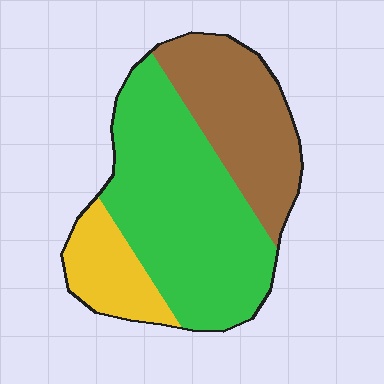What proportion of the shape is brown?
Brown covers around 30% of the shape.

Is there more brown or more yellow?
Brown.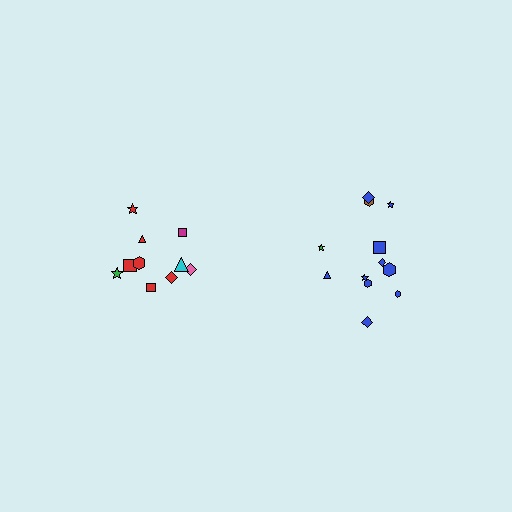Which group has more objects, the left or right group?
The right group.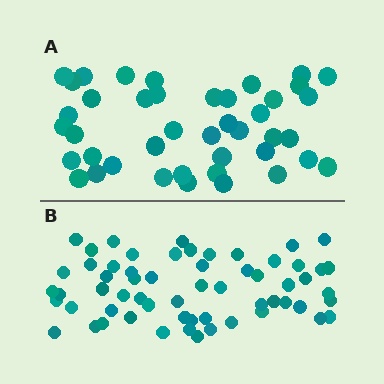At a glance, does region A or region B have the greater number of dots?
Region B (the bottom region) has more dots.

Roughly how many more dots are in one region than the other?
Region B has approximately 20 more dots than region A.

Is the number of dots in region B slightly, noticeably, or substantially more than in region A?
Region B has noticeably more, but not dramatically so. The ratio is roughly 1.4 to 1.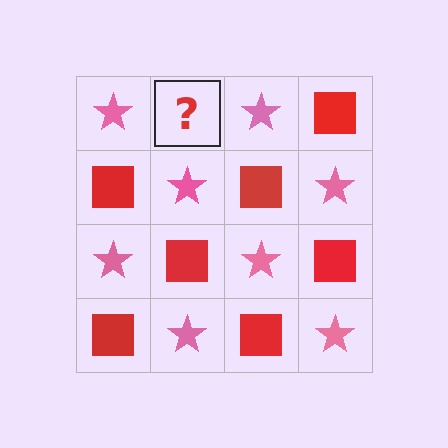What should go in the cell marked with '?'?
The missing cell should contain a red square.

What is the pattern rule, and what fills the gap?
The rule is that it alternates pink star and red square in a checkerboard pattern. The gap should be filled with a red square.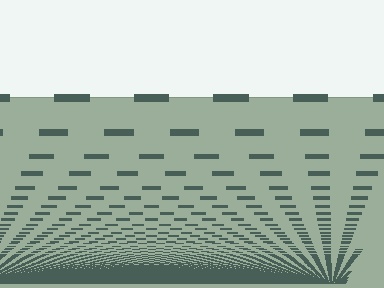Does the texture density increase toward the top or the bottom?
Density increases toward the bottom.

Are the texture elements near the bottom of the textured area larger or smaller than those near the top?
Smaller. The gradient is inverted — elements near the bottom are smaller and denser.